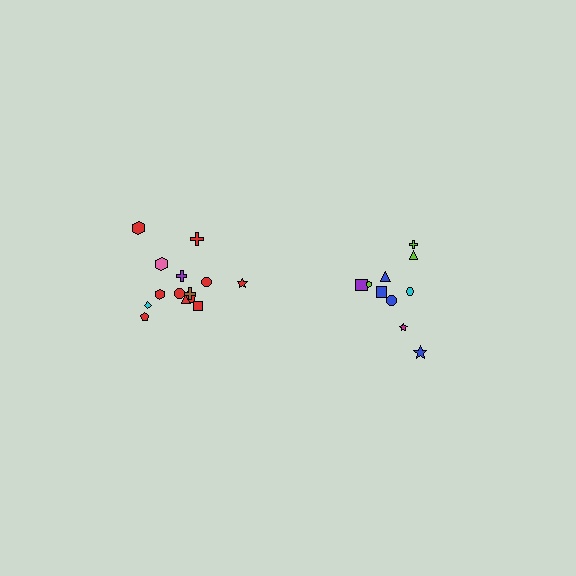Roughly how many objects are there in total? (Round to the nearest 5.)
Roughly 25 objects in total.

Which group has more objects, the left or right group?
The left group.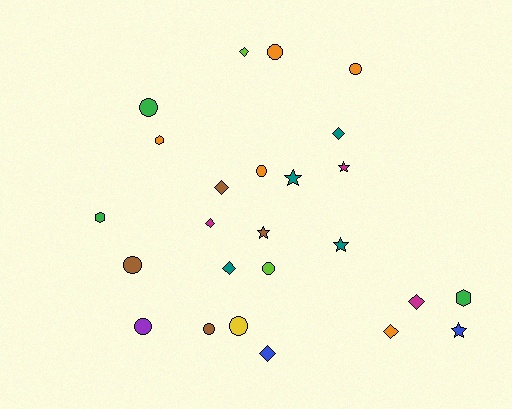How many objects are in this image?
There are 25 objects.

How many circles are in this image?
There are 9 circles.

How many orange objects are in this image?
There are 5 orange objects.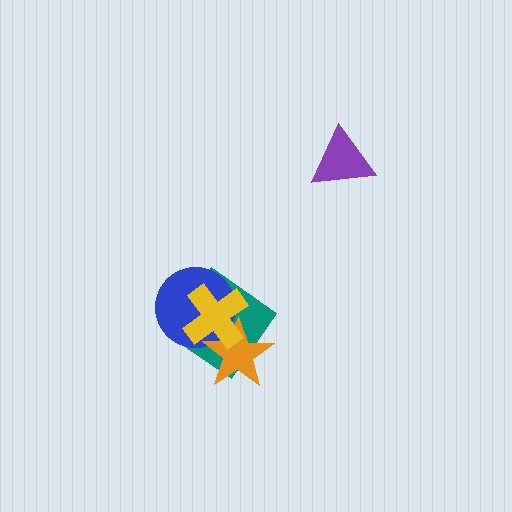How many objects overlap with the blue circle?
3 objects overlap with the blue circle.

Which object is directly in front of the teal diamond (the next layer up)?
The blue circle is directly in front of the teal diamond.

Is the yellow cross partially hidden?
No, no other shape covers it.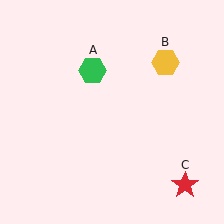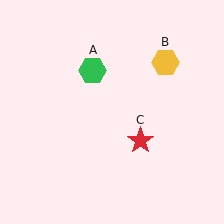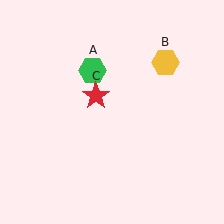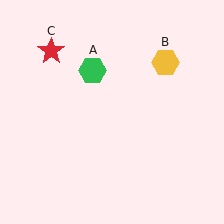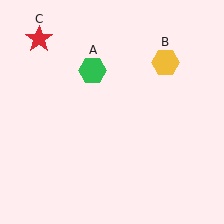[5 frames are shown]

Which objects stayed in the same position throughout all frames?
Green hexagon (object A) and yellow hexagon (object B) remained stationary.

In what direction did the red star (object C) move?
The red star (object C) moved up and to the left.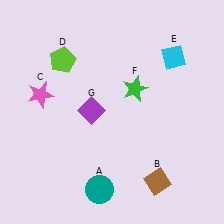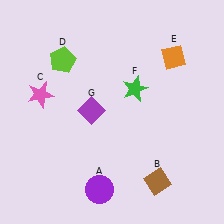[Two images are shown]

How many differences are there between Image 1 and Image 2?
There are 2 differences between the two images.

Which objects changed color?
A changed from teal to purple. E changed from cyan to orange.